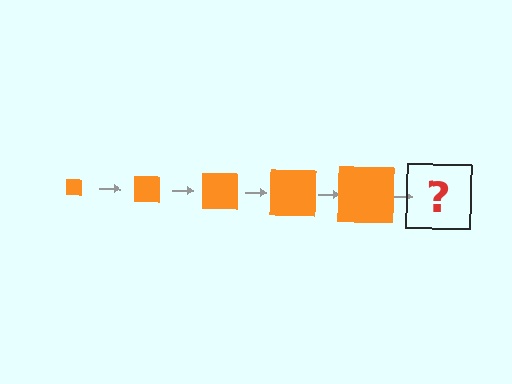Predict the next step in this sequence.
The next step is an orange square, larger than the previous one.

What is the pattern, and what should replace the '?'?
The pattern is that the square gets progressively larger each step. The '?' should be an orange square, larger than the previous one.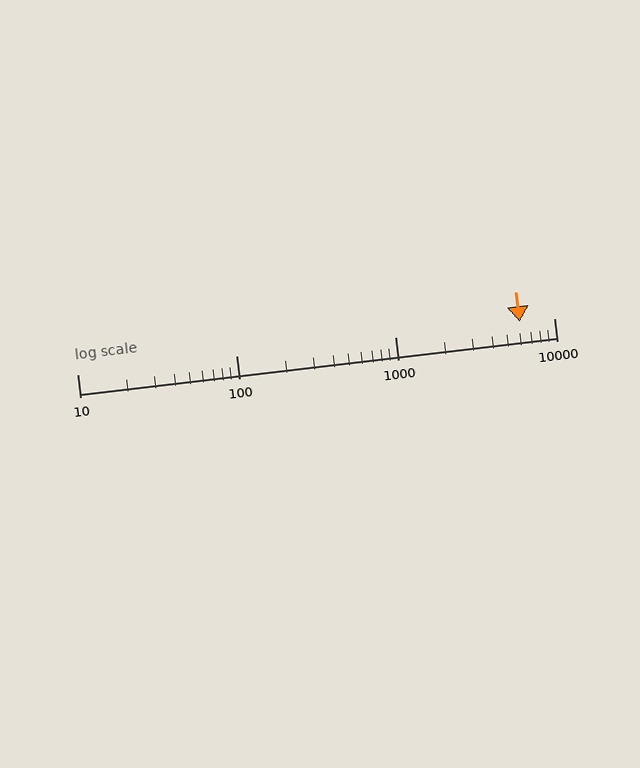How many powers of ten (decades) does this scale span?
The scale spans 3 decades, from 10 to 10000.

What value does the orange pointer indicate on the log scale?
The pointer indicates approximately 6100.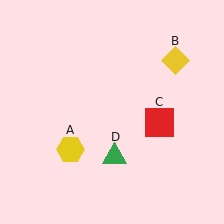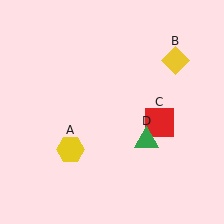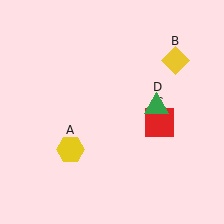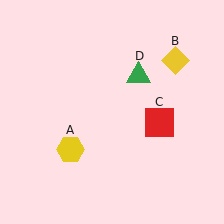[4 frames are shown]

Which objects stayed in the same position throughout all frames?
Yellow hexagon (object A) and yellow diamond (object B) and red square (object C) remained stationary.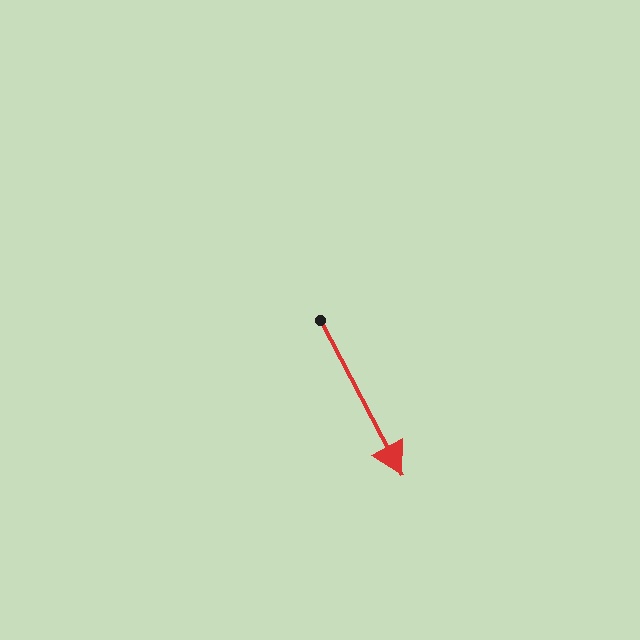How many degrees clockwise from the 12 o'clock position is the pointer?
Approximately 152 degrees.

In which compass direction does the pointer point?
Southeast.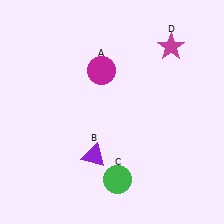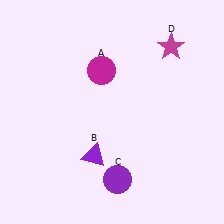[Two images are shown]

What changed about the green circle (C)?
In Image 1, C is green. In Image 2, it changed to purple.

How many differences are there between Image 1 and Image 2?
There is 1 difference between the two images.